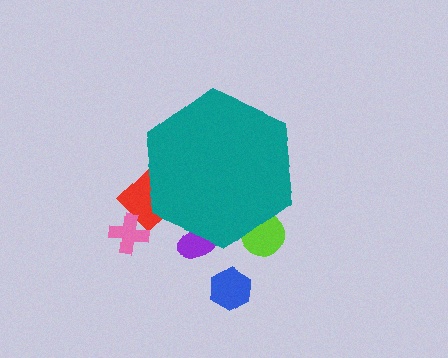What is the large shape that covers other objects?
A teal hexagon.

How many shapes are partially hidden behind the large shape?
3 shapes are partially hidden.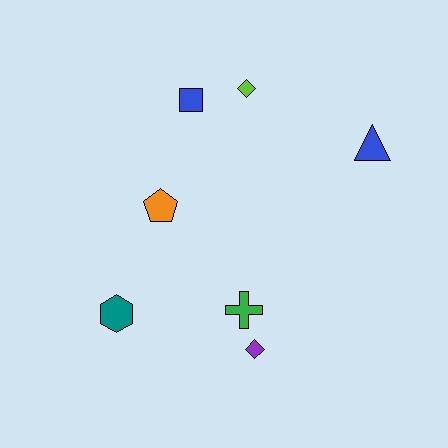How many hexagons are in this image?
There is 1 hexagon.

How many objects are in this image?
There are 7 objects.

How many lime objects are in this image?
There is 1 lime object.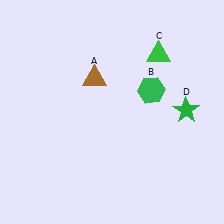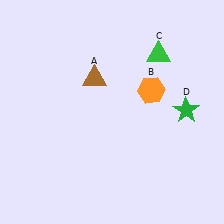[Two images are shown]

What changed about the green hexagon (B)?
In Image 1, B is green. In Image 2, it changed to orange.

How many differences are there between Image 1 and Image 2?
There is 1 difference between the two images.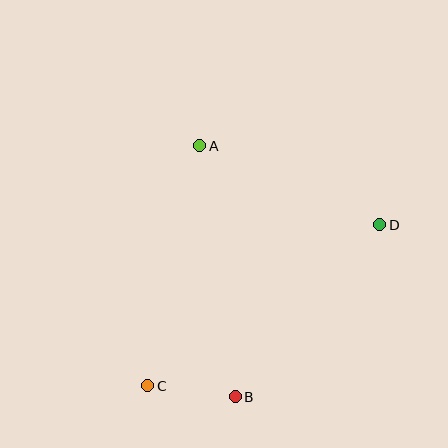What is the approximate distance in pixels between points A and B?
The distance between A and B is approximately 254 pixels.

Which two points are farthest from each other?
Points C and D are farthest from each other.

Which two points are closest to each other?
Points B and C are closest to each other.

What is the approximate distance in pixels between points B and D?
The distance between B and D is approximately 225 pixels.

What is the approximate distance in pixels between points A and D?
The distance between A and D is approximately 196 pixels.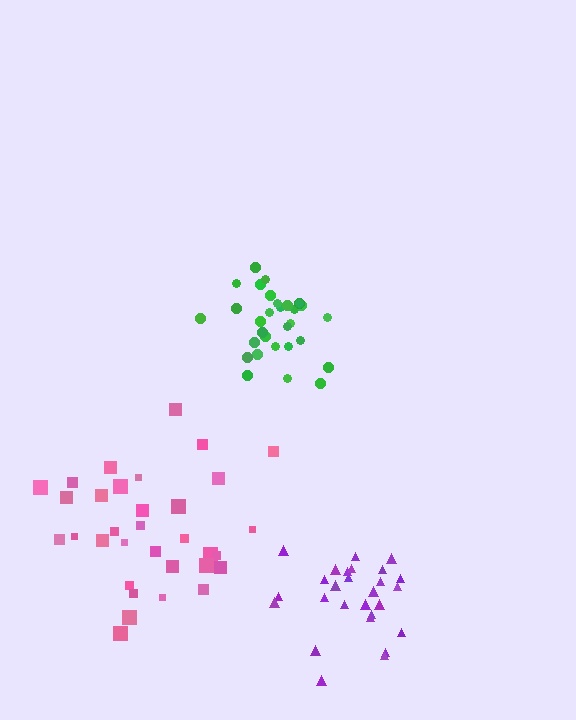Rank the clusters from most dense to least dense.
green, purple, pink.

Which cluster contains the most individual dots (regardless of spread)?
Pink (33).